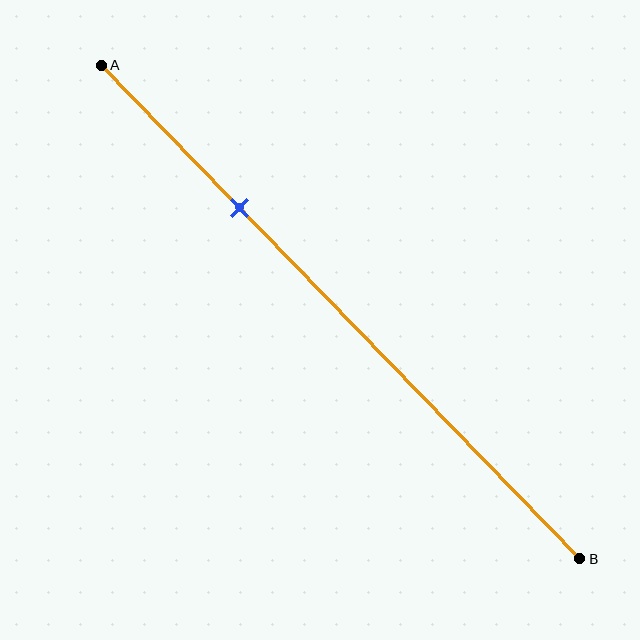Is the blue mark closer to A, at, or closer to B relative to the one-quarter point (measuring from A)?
The blue mark is closer to point B than the one-quarter point of segment AB.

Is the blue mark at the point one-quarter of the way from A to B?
No, the mark is at about 30% from A, not at the 25% one-quarter point.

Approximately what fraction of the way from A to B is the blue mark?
The blue mark is approximately 30% of the way from A to B.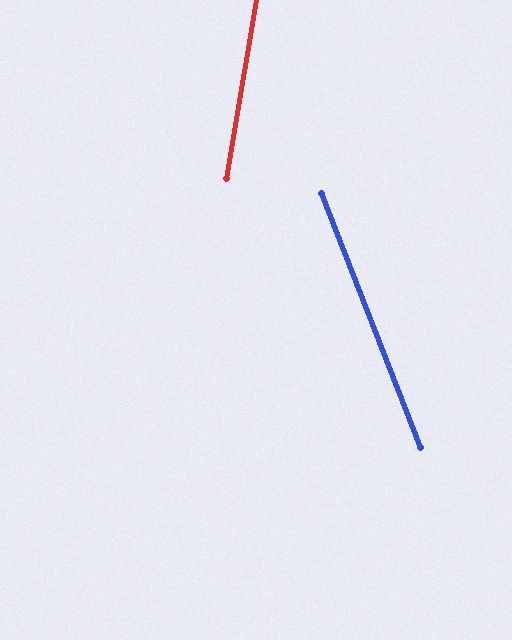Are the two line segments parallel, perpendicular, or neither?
Neither parallel nor perpendicular — they differ by about 31°.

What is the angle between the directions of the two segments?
Approximately 31 degrees.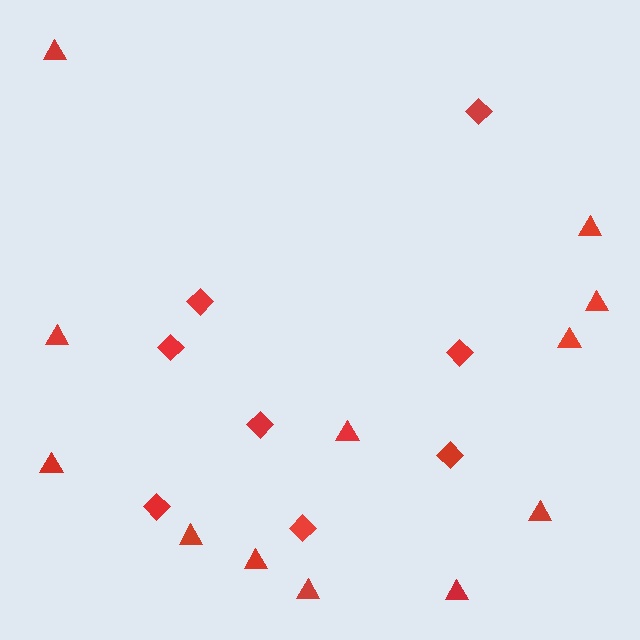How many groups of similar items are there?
There are 2 groups: one group of diamonds (8) and one group of triangles (12).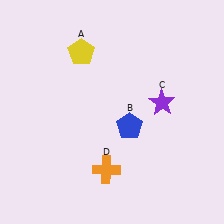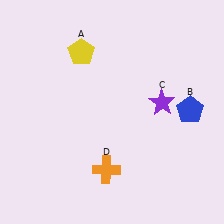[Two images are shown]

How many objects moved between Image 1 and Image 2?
1 object moved between the two images.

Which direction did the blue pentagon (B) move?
The blue pentagon (B) moved right.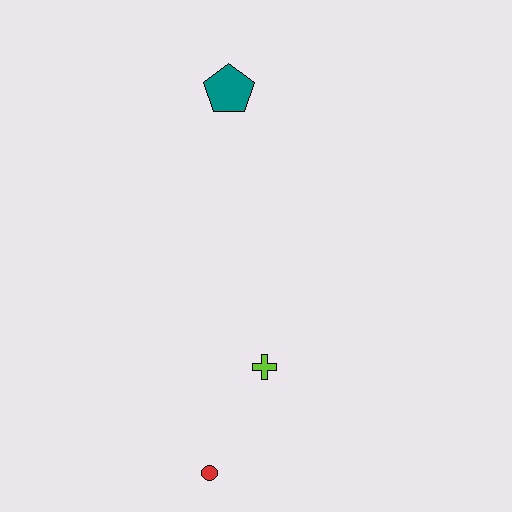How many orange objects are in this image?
There are no orange objects.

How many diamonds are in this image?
There are no diamonds.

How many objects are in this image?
There are 3 objects.